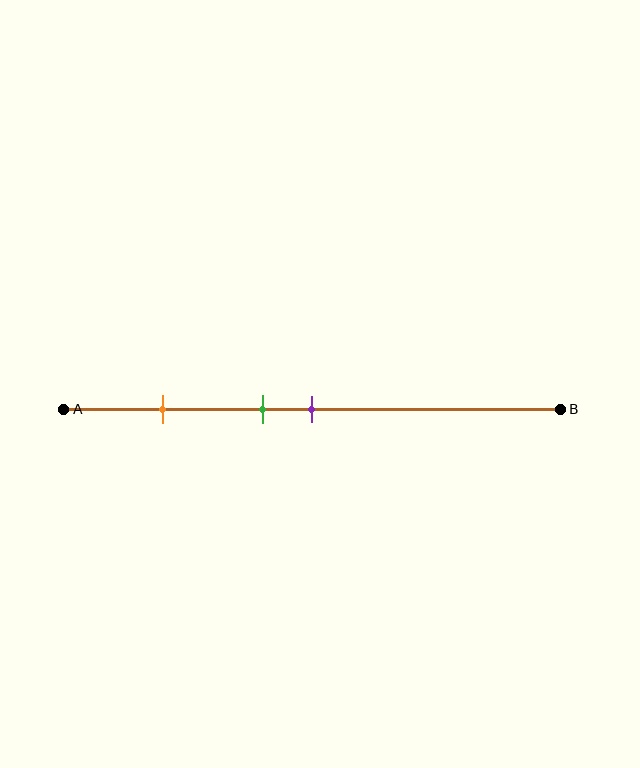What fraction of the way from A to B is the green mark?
The green mark is approximately 40% (0.4) of the way from A to B.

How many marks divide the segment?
There are 3 marks dividing the segment.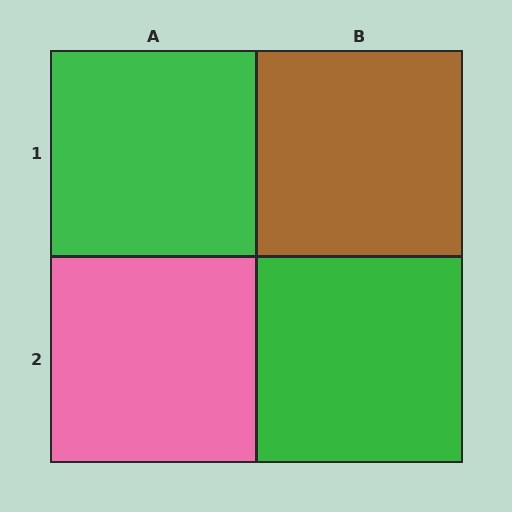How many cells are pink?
1 cell is pink.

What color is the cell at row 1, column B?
Brown.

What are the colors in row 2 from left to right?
Pink, green.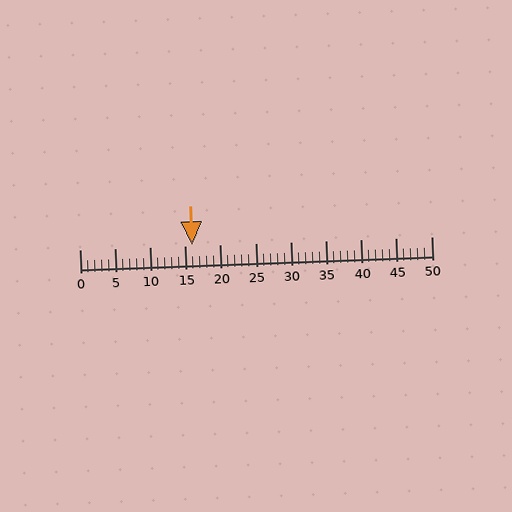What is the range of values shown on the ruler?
The ruler shows values from 0 to 50.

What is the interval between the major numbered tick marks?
The major tick marks are spaced 5 units apart.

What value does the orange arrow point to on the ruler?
The orange arrow points to approximately 16.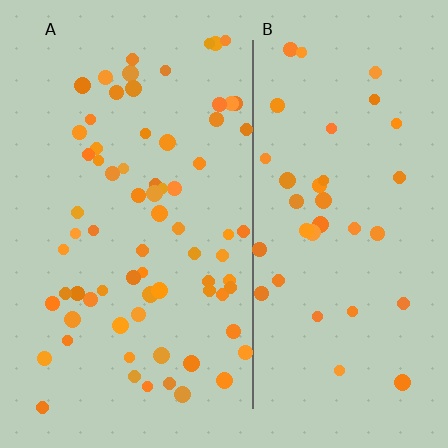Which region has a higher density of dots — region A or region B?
A (the left).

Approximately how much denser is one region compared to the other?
Approximately 1.9× — region A over region B.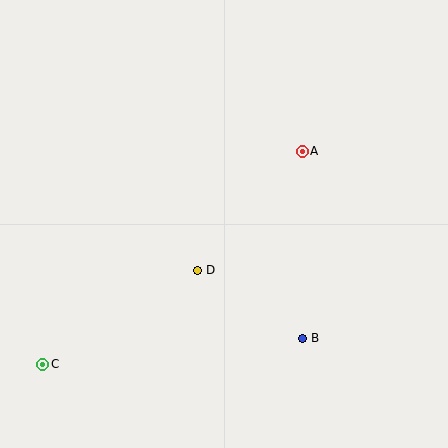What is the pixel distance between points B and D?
The distance between B and D is 125 pixels.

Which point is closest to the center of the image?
Point D at (198, 270) is closest to the center.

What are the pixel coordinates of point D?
Point D is at (198, 270).